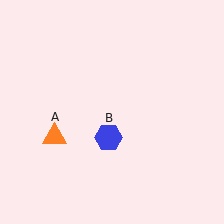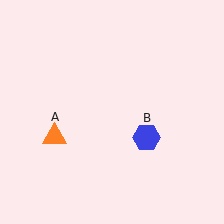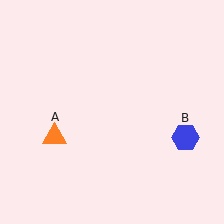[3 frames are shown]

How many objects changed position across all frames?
1 object changed position: blue hexagon (object B).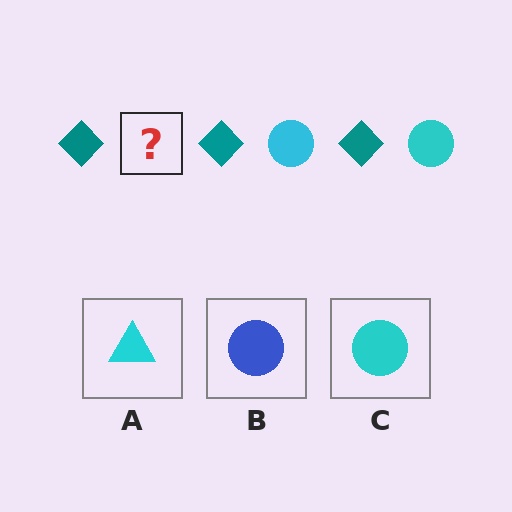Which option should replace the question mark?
Option C.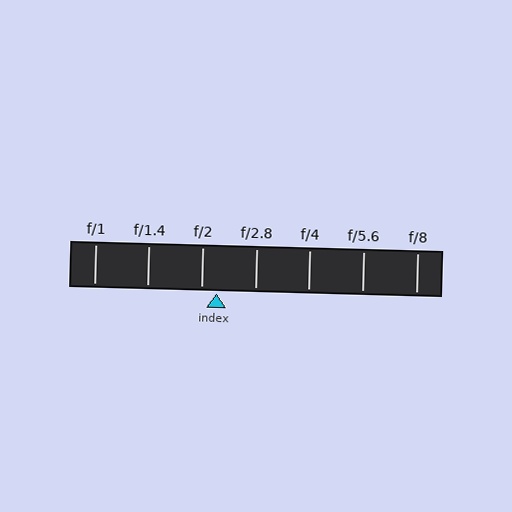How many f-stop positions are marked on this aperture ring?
There are 7 f-stop positions marked.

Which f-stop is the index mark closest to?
The index mark is closest to f/2.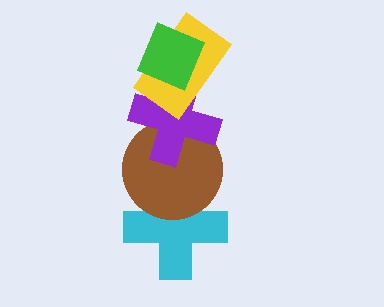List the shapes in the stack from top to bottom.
From top to bottom: the green diamond, the yellow rectangle, the purple cross, the brown circle, the cyan cross.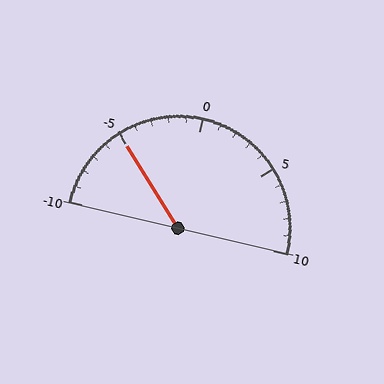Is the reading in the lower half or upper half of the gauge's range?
The reading is in the lower half of the range (-10 to 10).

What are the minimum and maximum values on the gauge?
The gauge ranges from -10 to 10.